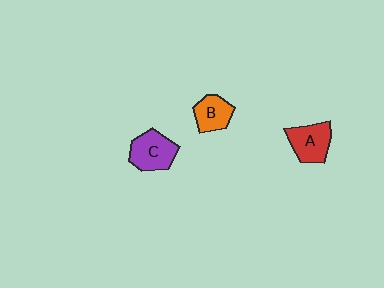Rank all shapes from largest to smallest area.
From largest to smallest: C (purple), A (red), B (orange).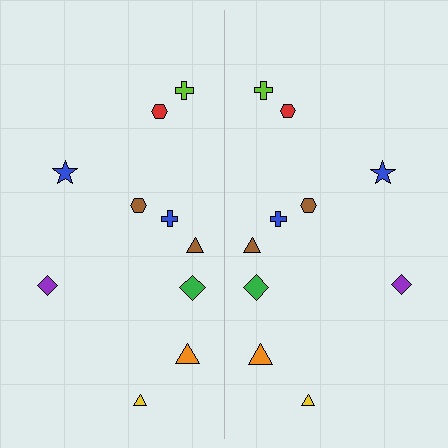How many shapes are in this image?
There are 20 shapes in this image.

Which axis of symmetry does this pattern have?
The pattern has a vertical axis of symmetry running through the center of the image.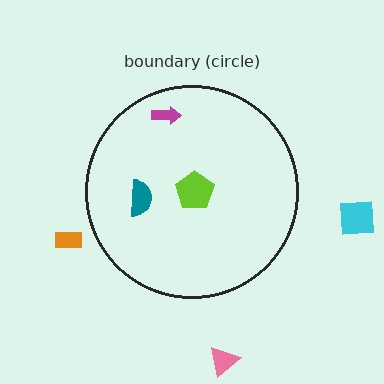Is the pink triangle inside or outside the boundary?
Outside.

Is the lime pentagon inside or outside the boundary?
Inside.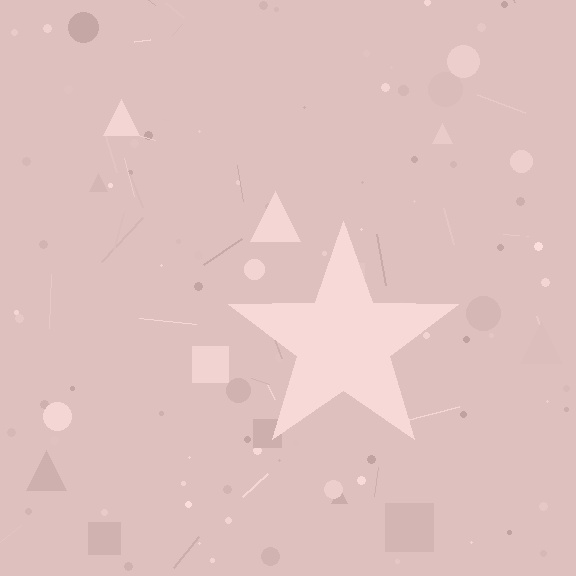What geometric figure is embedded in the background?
A star is embedded in the background.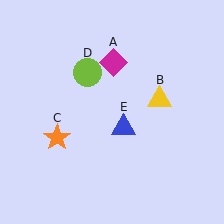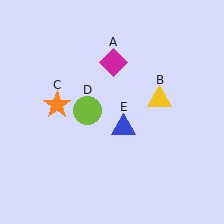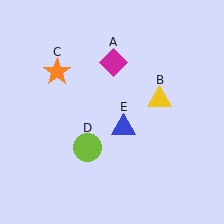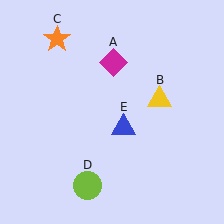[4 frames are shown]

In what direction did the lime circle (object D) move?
The lime circle (object D) moved down.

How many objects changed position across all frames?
2 objects changed position: orange star (object C), lime circle (object D).